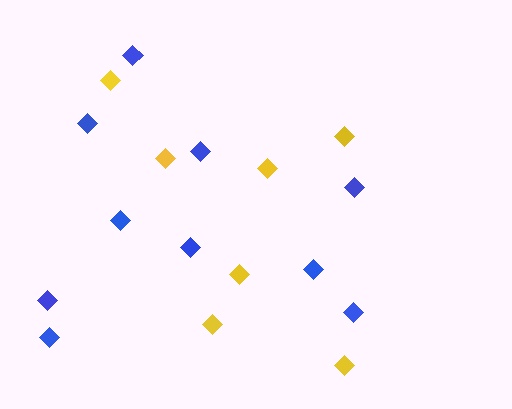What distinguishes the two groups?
There are 2 groups: one group of yellow diamonds (7) and one group of blue diamonds (10).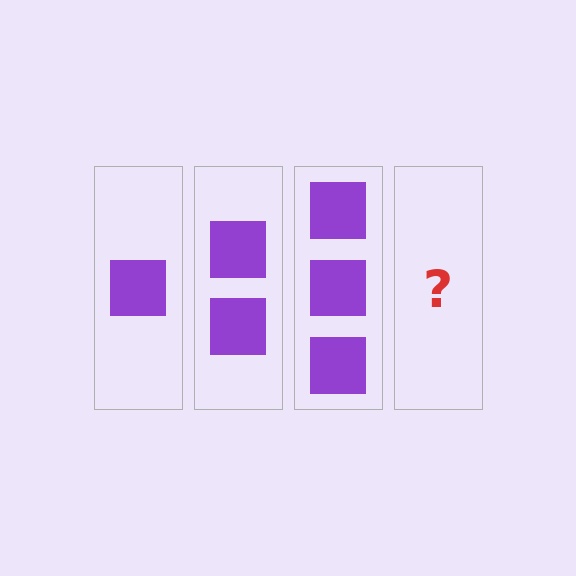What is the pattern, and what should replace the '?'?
The pattern is that each step adds one more square. The '?' should be 4 squares.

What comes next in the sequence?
The next element should be 4 squares.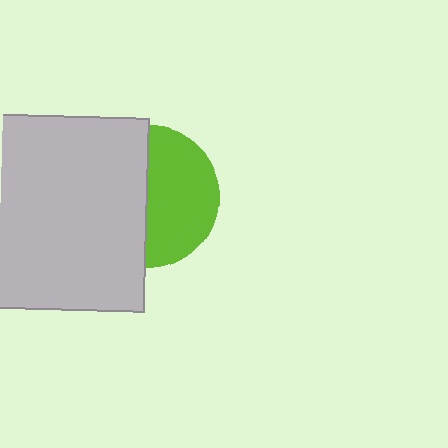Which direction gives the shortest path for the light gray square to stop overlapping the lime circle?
Moving left gives the shortest separation.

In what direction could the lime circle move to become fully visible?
The lime circle could move right. That would shift it out from behind the light gray square entirely.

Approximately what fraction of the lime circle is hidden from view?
Roughly 50% of the lime circle is hidden behind the light gray square.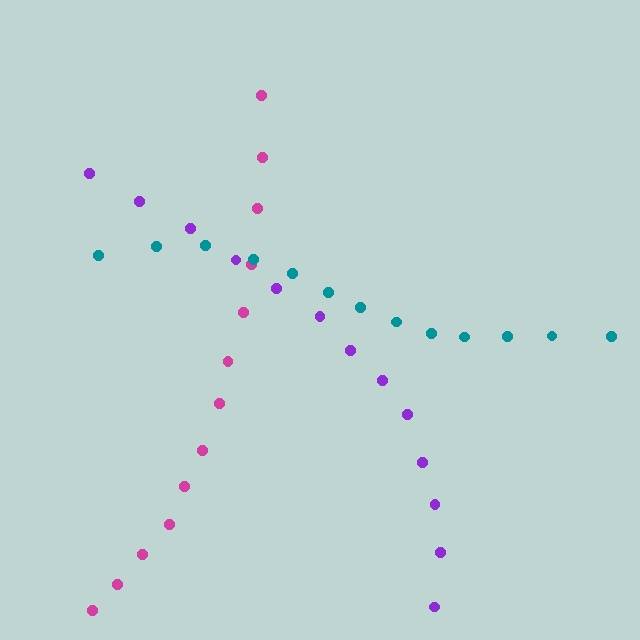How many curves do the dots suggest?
There are 3 distinct paths.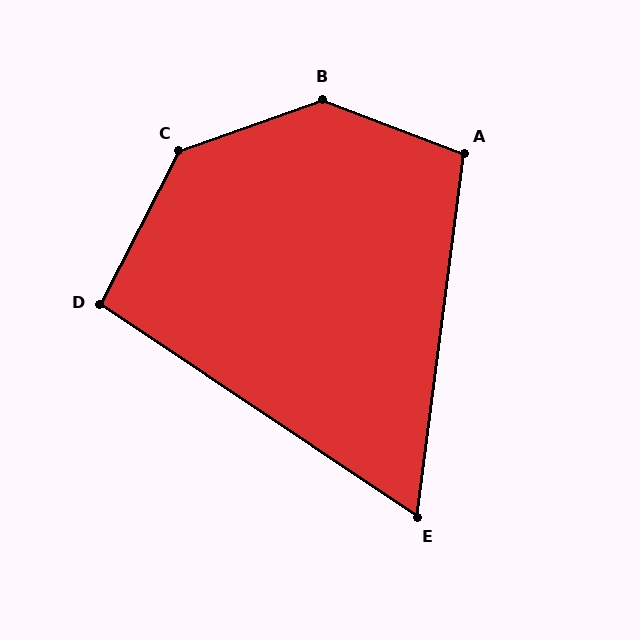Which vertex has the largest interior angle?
B, at approximately 140 degrees.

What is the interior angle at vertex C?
Approximately 137 degrees (obtuse).